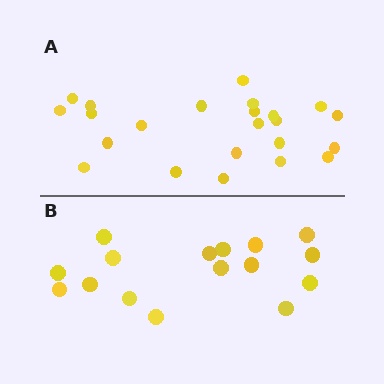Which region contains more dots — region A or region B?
Region A (the top region) has more dots.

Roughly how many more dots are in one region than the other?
Region A has roughly 8 or so more dots than region B.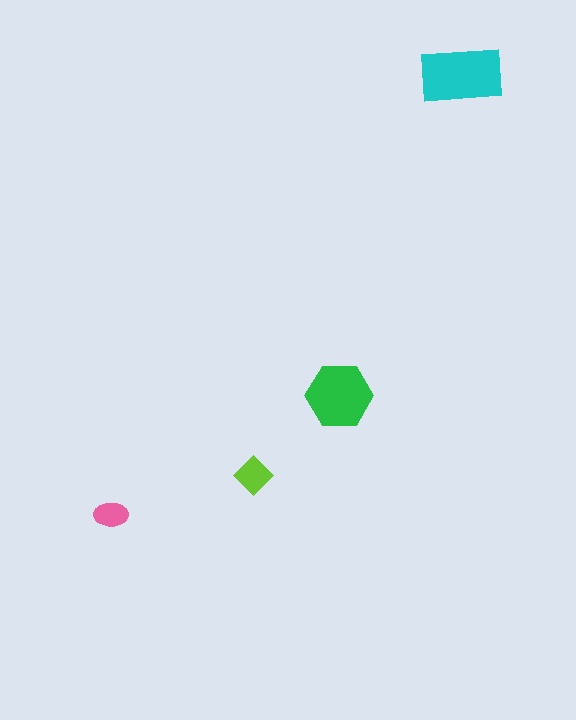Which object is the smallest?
The pink ellipse.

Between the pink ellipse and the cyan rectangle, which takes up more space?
The cyan rectangle.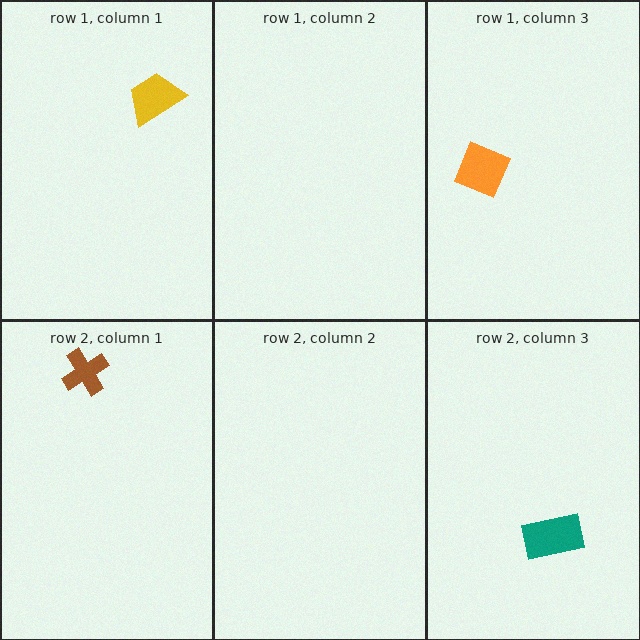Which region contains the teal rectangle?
The row 2, column 3 region.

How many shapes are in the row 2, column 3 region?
1.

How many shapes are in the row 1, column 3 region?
1.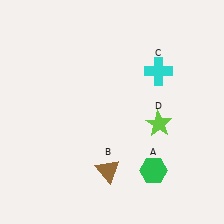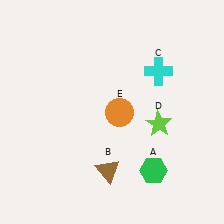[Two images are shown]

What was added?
An orange circle (E) was added in Image 2.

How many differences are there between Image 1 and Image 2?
There is 1 difference between the two images.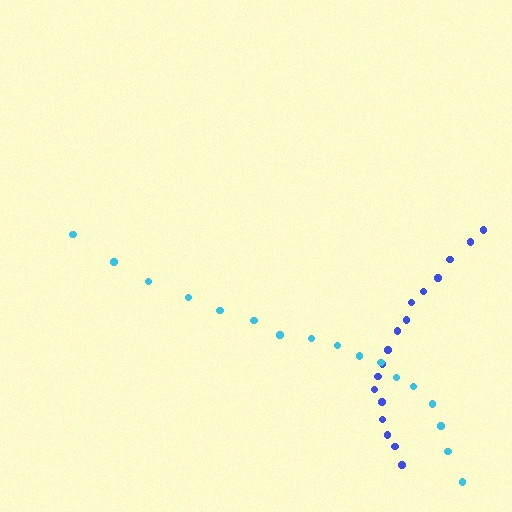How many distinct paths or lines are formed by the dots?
There are 2 distinct paths.